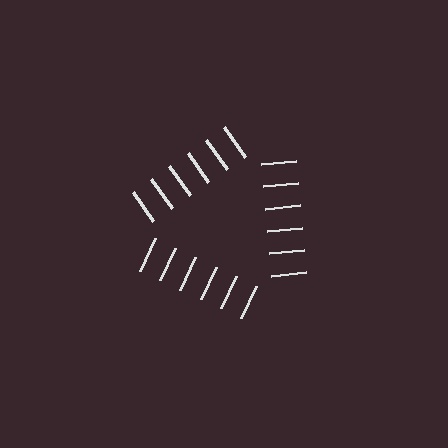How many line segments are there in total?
18 — 6 along each of the 3 edges.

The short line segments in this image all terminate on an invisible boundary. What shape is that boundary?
An illusory triangle — the line segments terminate on its edges but no continuous stroke is drawn.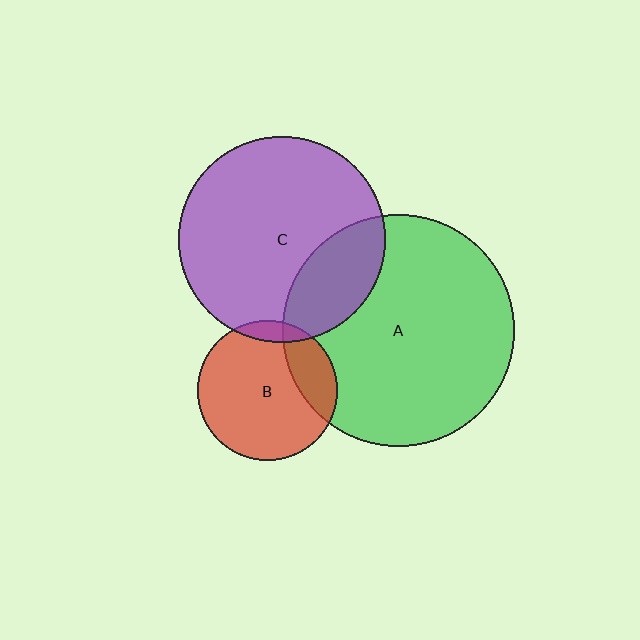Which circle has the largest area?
Circle A (green).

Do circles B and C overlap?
Yes.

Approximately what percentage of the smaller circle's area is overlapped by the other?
Approximately 5%.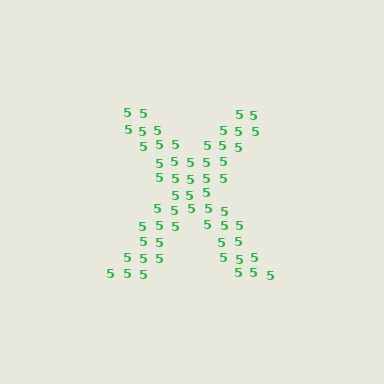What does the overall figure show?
The overall figure shows the letter X.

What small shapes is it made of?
It is made of small digit 5's.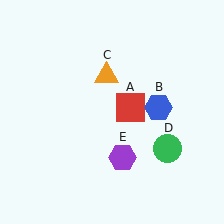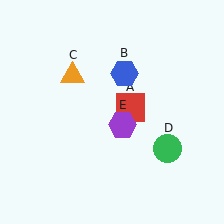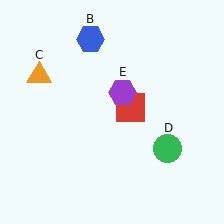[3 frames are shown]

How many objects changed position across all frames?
3 objects changed position: blue hexagon (object B), orange triangle (object C), purple hexagon (object E).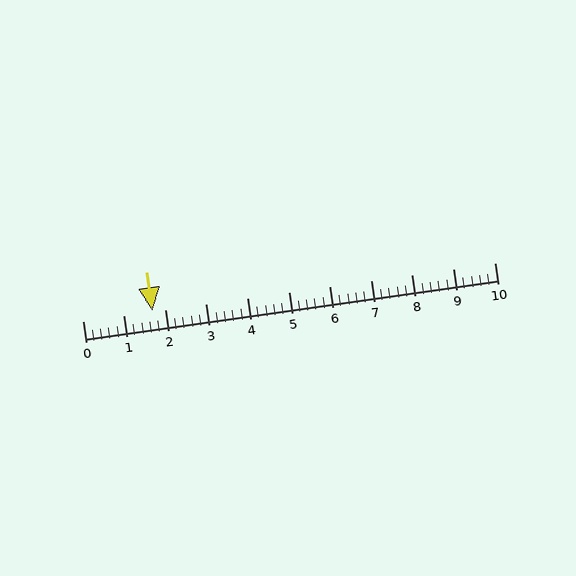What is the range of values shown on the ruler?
The ruler shows values from 0 to 10.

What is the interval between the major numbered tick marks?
The major tick marks are spaced 1 units apart.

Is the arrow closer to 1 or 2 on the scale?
The arrow is closer to 2.